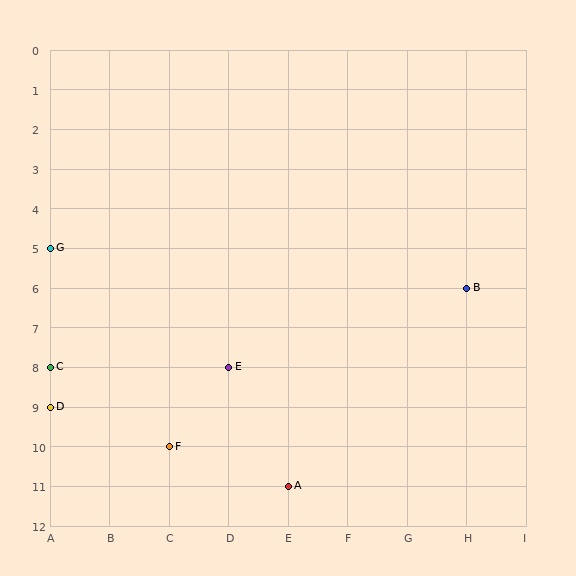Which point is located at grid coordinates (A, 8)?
Point C is at (A, 8).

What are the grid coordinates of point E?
Point E is at grid coordinates (D, 8).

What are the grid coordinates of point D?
Point D is at grid coordinates (A, 9).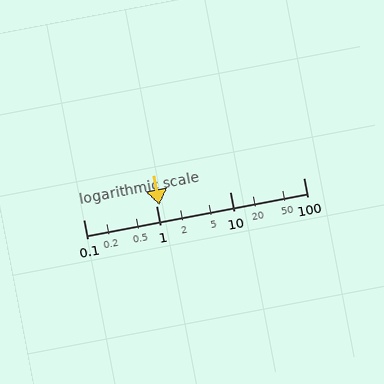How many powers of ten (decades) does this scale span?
The scale spans 3 decades, from 0.1 to 100.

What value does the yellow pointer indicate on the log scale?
The pointer indicates approximately 1.1.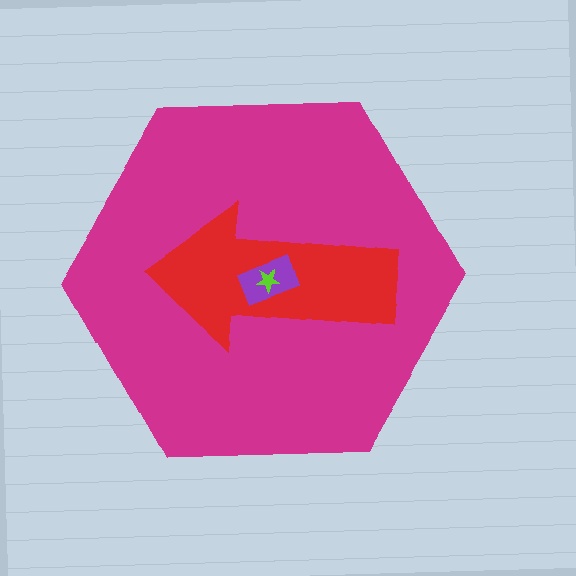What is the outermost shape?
The magenta hexagon.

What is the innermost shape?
The lime star.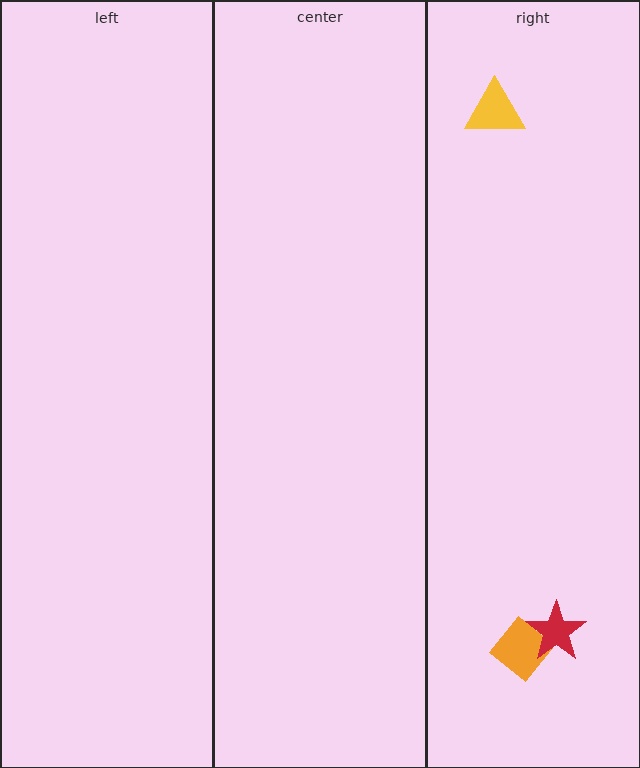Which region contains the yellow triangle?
The right region.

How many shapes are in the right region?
3.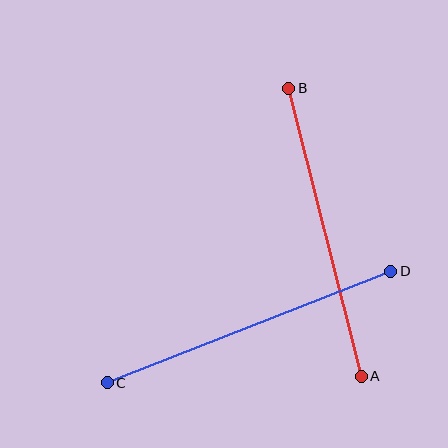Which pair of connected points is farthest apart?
Points C and D are farthest apart.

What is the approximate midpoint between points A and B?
The midpoint is at approximately (325, 232) pixels.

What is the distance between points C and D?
The distance is approximately 304 pixels.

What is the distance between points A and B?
The distance is approximately 297 pixels.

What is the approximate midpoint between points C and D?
The midpoint is at approximately (249, 327) pixels.